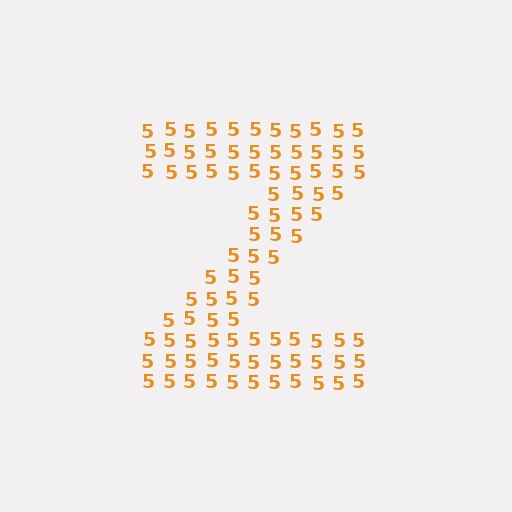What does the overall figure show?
The overall figure shows the letter Z.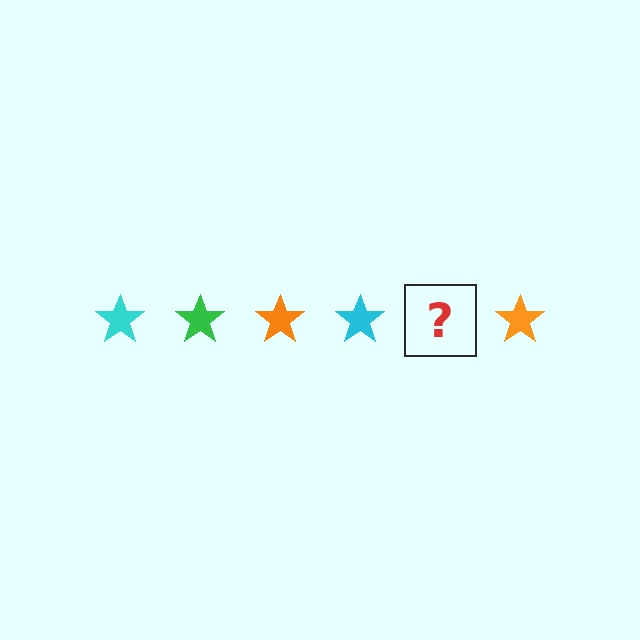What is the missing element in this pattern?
The missing element is a green star.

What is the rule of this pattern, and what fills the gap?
The rule is that the pattern cycles through cyan, green, orange stars. The gap should be filled with a green star.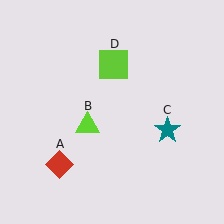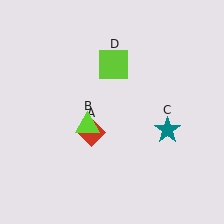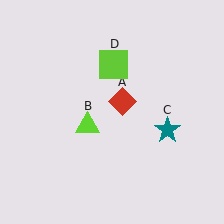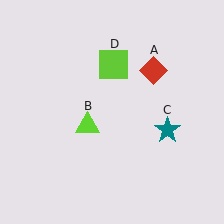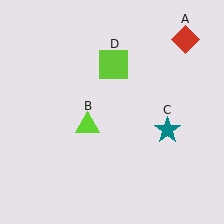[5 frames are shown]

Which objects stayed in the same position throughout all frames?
Lime triangle (object B) and teal star (object C) and lime square (object D) remained stationary.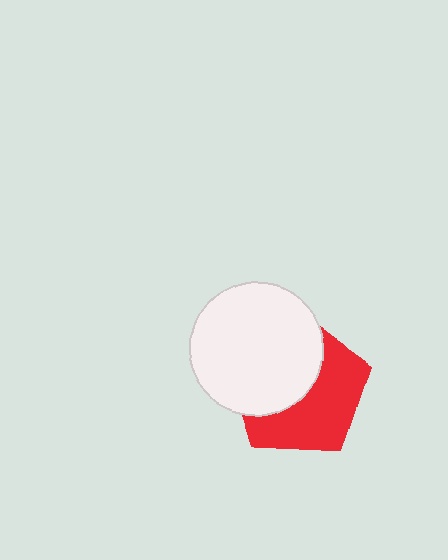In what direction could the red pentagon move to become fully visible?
The red pentagon could move toward the lower-right. That would shift it out from behind the white circle entirely.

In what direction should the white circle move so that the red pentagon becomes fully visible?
The white circle should move toward the upper-left. That is the shortest direction to clear the overlap and leave the red pentagon fully visible.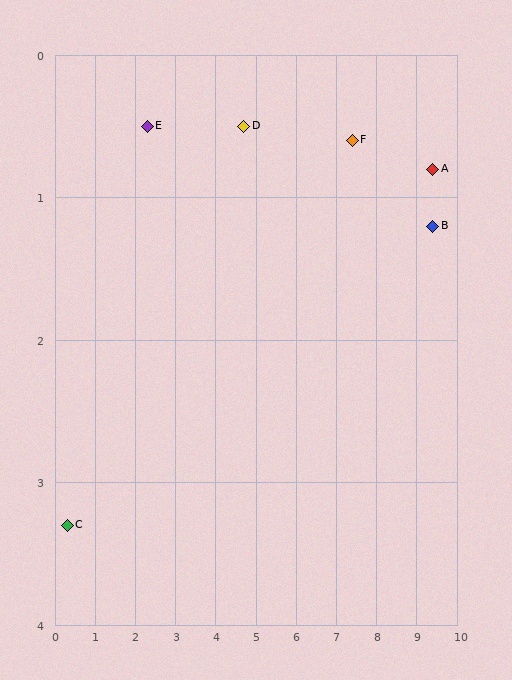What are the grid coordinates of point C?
Point C is at approximately (0.3, 3.3).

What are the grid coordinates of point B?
Point B is at approximately (9.4, 1.2).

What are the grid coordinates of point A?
Point A is at approximately (9.4, 0.8).